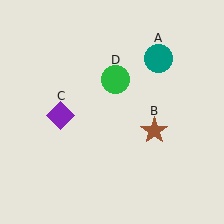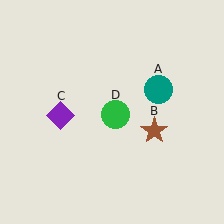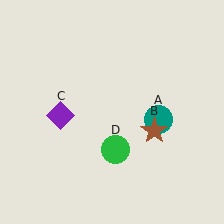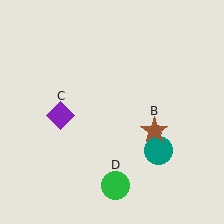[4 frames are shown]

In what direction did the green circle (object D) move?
The green circle (object D) moved down.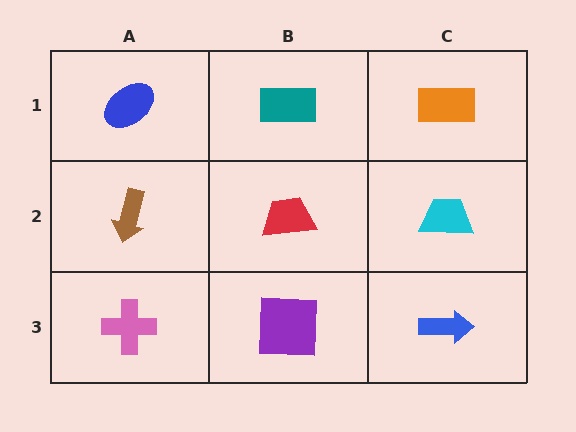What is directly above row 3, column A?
A brown arrow.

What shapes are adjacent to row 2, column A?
A blue ellipse (row 1, column A), a pink cross (row 3, column A), a red trapezoid (row 2, column B).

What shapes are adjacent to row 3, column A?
A brown arrow (row 2, column A), a purple square (row 3, column B).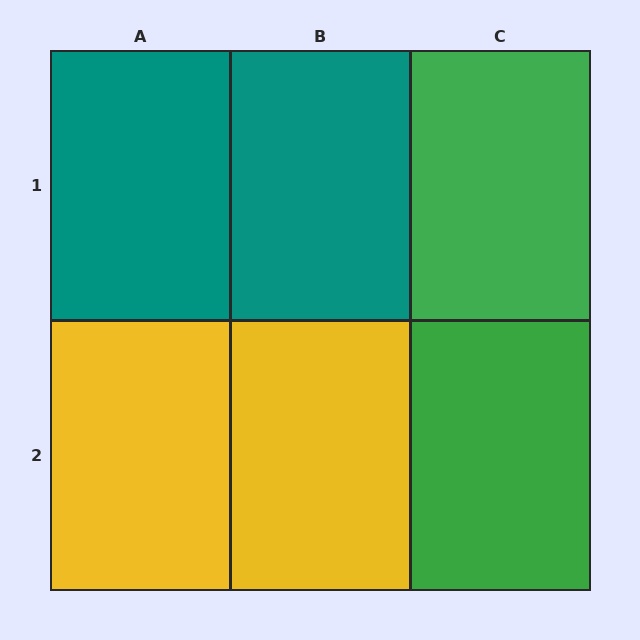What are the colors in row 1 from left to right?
Teal, teal, green.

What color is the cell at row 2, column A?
Yellow.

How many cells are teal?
2 cells are teal.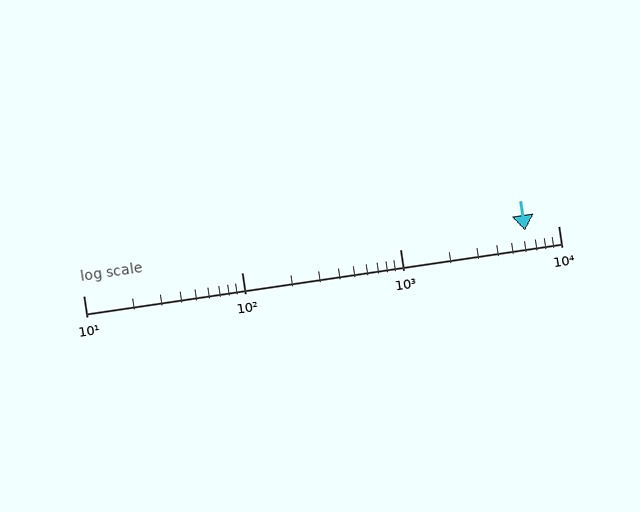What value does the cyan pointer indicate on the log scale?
The pointer indicates approximately 6200.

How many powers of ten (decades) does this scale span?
The scale spans 3 decades, from 10 to 10000.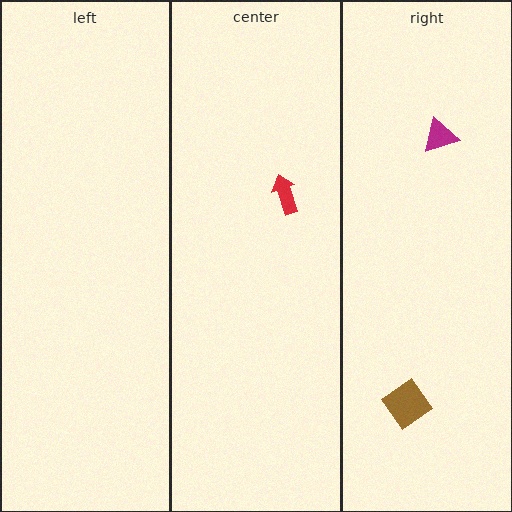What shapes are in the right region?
The brown diamond, the magenta triangle.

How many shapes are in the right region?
2.